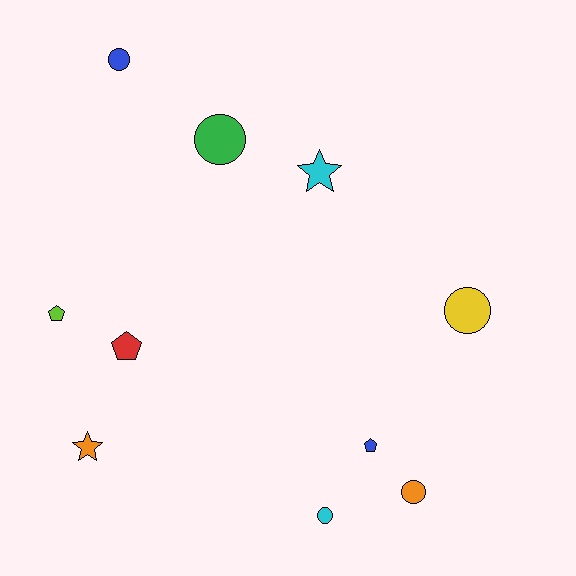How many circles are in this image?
There are 5 circles.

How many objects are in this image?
There are 10 objects.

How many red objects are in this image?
There is 1 red object.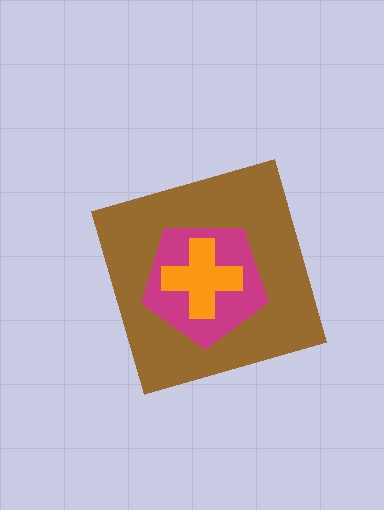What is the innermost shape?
The orange cross.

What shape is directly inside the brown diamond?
The magenta pentagon.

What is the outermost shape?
The brown diamond.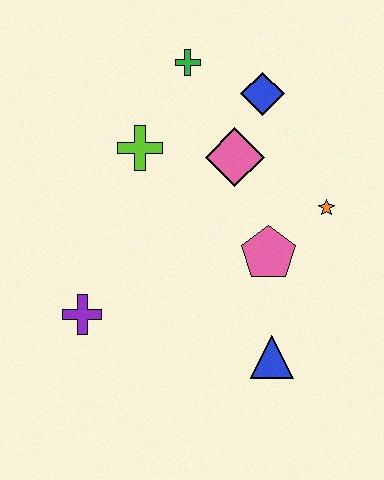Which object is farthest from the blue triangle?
The green cross is farthest from the blue triangle.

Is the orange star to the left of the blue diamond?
No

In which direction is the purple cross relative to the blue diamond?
The purple cross is below the blue diamond.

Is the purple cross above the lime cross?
No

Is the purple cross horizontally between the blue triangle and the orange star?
No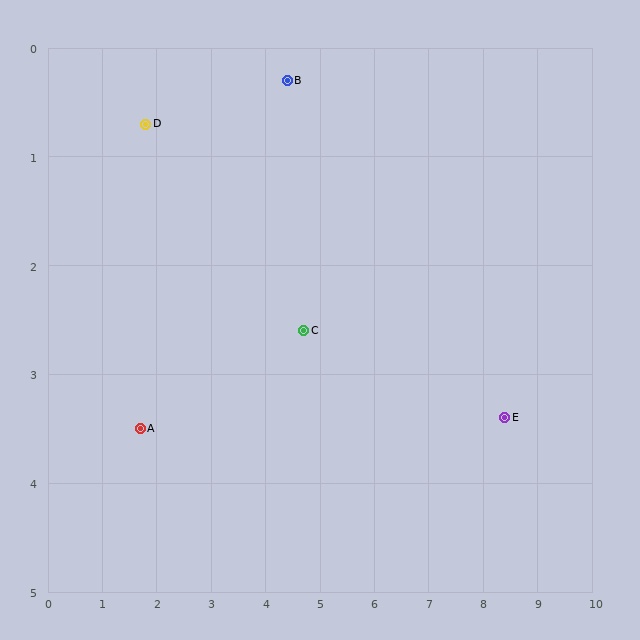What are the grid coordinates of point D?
Point D is at approximately (1.8, 0.7).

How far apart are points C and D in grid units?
Points C and D are about 3.5 grid units apart.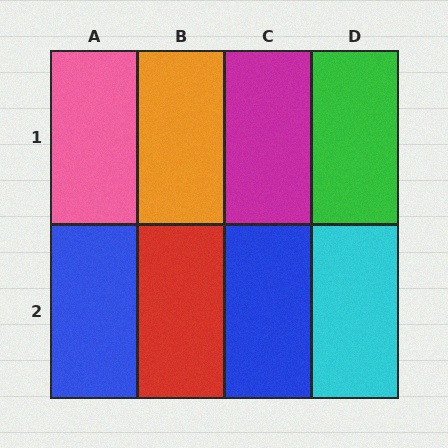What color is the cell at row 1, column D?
Green.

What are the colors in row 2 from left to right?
Blue, red, blue, cyan.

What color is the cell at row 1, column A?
Pink.